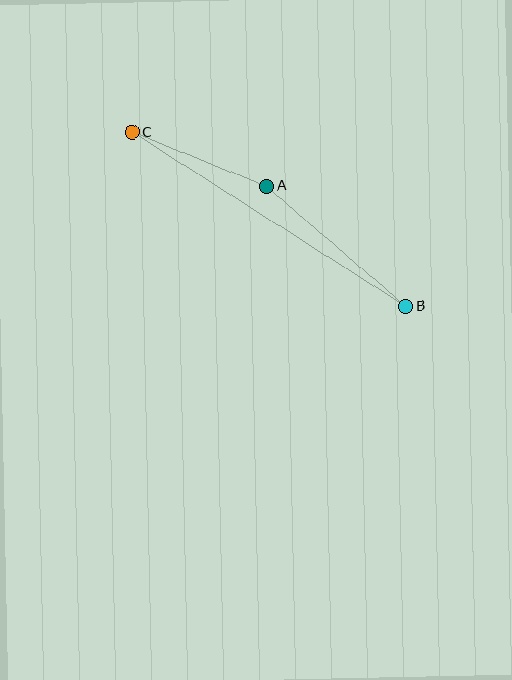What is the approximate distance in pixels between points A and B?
The distance between A and B is approximately 184 pixels.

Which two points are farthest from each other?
Points B and C are farthest from each other.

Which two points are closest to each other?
Points A and C are closest to each other.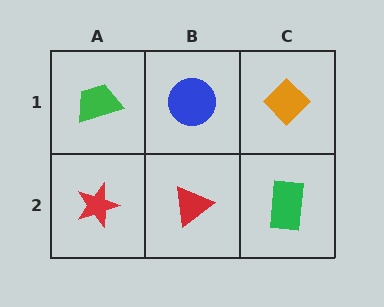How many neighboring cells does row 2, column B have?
3.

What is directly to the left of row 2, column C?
A red triangle.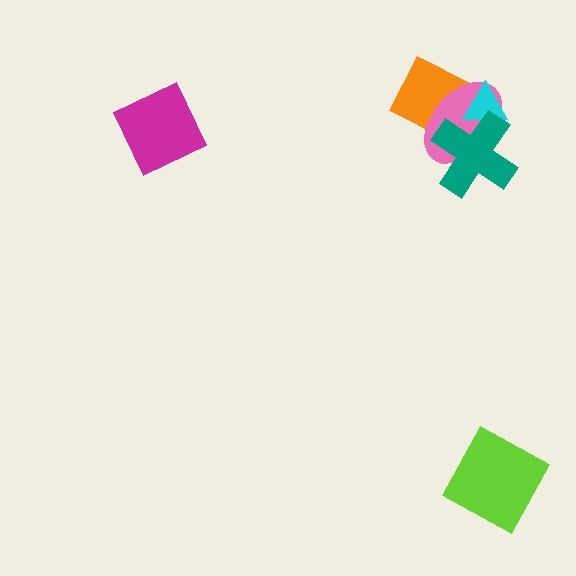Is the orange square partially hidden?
Yes, it is partially covered by another shape.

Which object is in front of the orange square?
The pink ellipse is in front of the orange square.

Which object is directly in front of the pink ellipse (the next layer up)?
The cyan triangle is directly in front of the pink ellipse.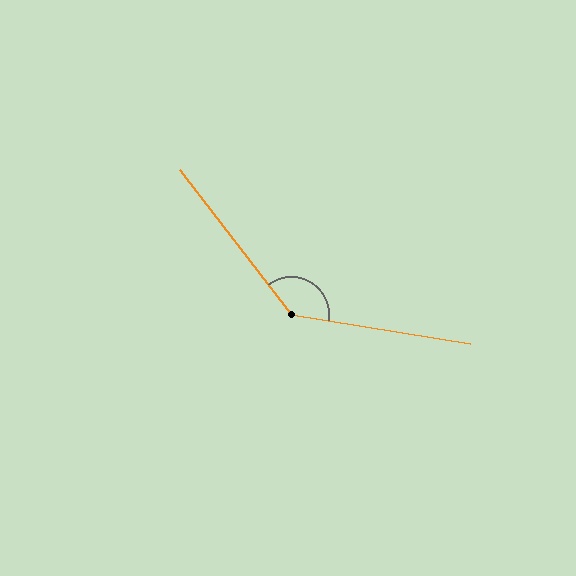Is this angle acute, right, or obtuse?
It is obtuse.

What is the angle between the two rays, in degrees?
Approximately 137 degrees.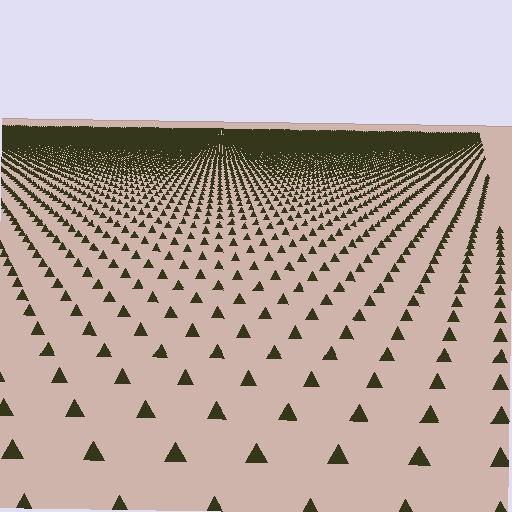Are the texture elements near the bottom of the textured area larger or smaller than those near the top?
Larger. Near the bottom, elements are closer to the viewer and appear at a bigger on-screen size.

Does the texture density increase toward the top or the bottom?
Density increases toward the top.